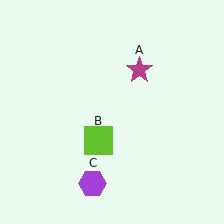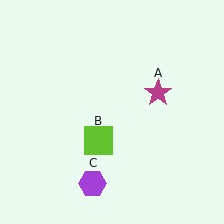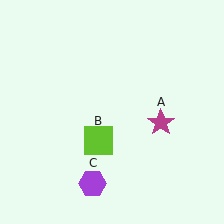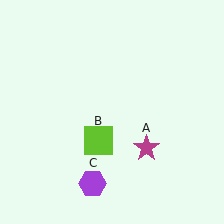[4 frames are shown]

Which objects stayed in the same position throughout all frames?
Lime square (object B) and purple hexagon (object C) remained stationary.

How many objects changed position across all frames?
1 object changed position: magenta star (object A).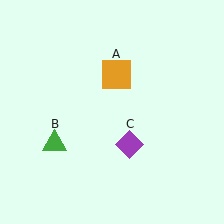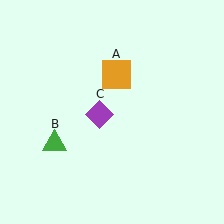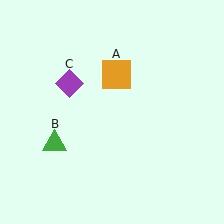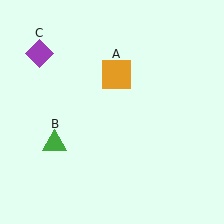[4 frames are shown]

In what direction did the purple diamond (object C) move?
The purple diamond (object C) moved up and to the left.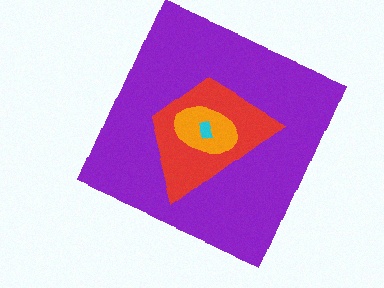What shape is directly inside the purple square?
The red trapezoid.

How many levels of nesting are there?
4.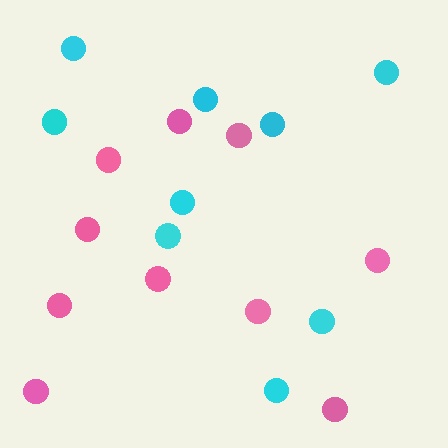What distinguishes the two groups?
There are 2 groups: one group of cyan circles (9) and one group of pink circles (10).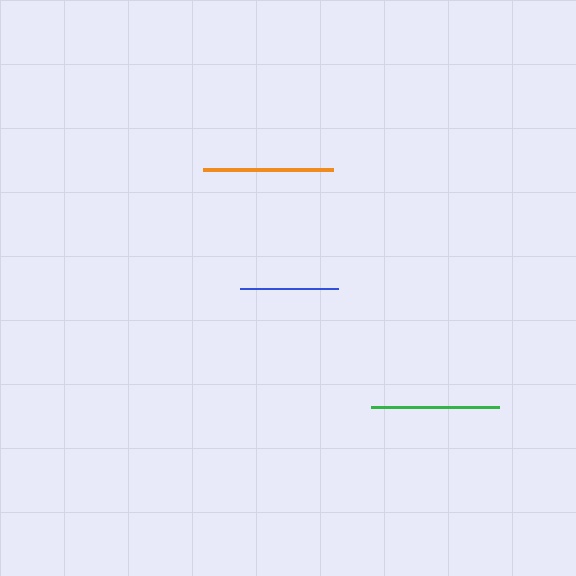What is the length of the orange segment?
The orange segment is approximately 131 pixels long.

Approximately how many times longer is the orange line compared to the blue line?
The orange line is approximately 1.3 times the length of the blue line.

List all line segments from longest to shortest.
From longest to shortest: orange, green, blue.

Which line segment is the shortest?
The blue line is the shortest at approximately 98 pixels.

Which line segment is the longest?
The orange line is the longest at approximately 131 pixels.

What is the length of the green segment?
The green segment is approximately 128 pixels long.